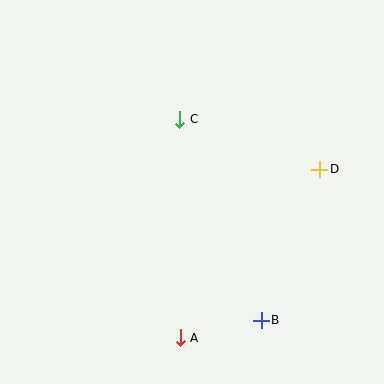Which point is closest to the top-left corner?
Point C is closest to the top-left corner.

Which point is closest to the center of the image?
Point C at (180, 119) is closest to the center.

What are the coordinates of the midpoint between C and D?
The midpoint between C and D is at (250, 144).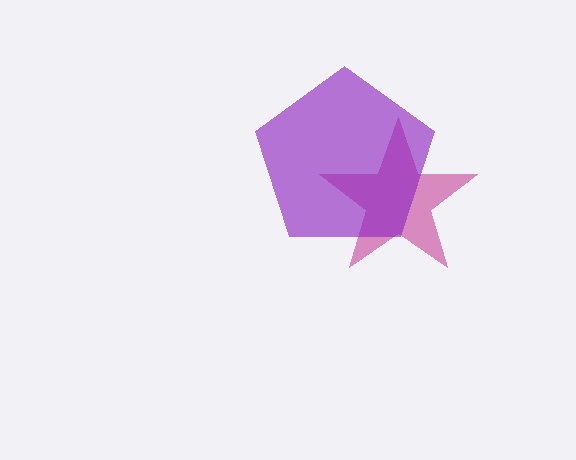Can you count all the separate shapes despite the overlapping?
Yes, there are 2 separate shapes.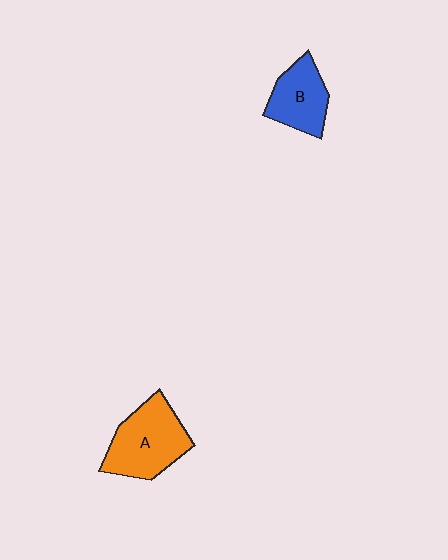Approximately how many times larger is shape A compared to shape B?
Approximately 1.4 times.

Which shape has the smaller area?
Shape B (blue).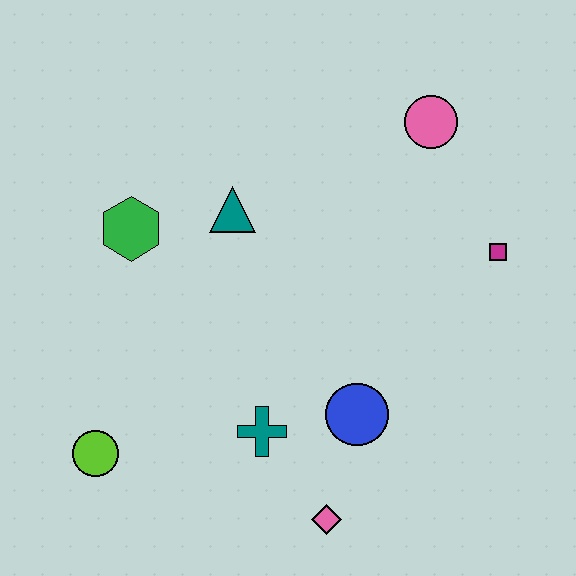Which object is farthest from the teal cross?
The pink circle is farthest from the teal cross.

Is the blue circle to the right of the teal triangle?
Yes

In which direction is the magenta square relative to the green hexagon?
The magenta square is to the right of the green hexagon.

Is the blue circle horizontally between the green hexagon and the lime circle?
No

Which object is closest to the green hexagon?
The teal triangle is closest to the green hexagon.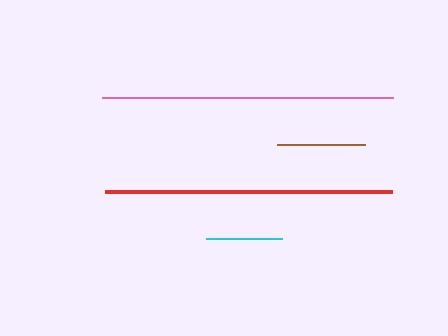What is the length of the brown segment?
The brown segment is approximately 88 pixels long.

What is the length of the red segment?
The red segment is approximately 287 pixels long.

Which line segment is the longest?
The pink line is the longest at approximately 292 pixels.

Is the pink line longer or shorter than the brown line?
The pink line is longer than the brown line.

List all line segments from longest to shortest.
From longest to shortest: pink, red, brown, cyan.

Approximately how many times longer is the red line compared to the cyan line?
The red line is approximately 3.8 times the length of the cyan line.